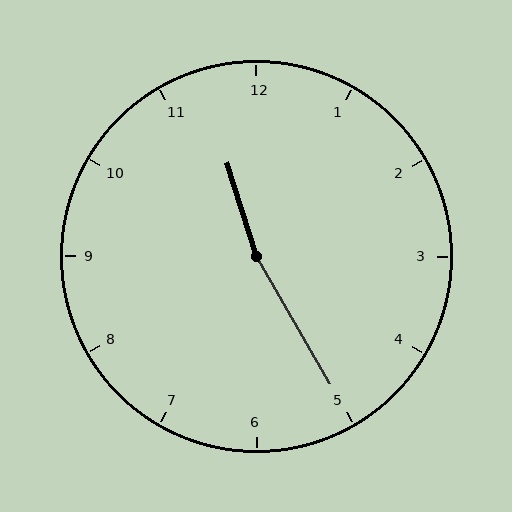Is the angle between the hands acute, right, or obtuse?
It is obtuse.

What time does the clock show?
11:25.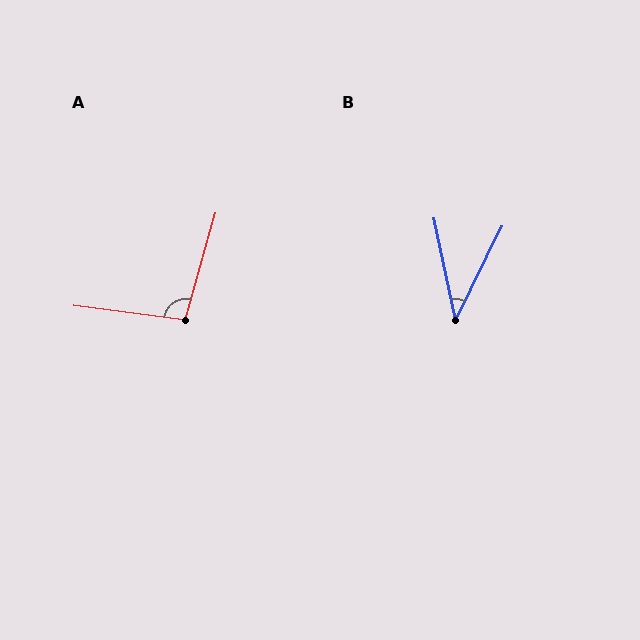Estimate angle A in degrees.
Approximately 98 degrees.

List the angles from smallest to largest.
B (38°), A (98°).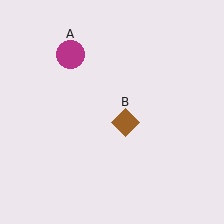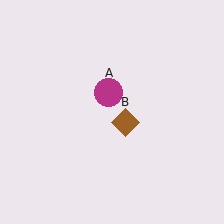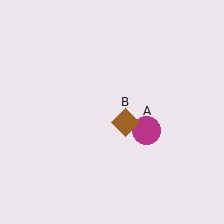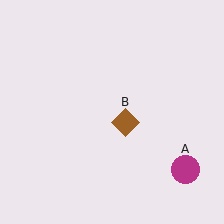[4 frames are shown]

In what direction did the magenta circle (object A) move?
The magenta circle (object A) moved down and to the right.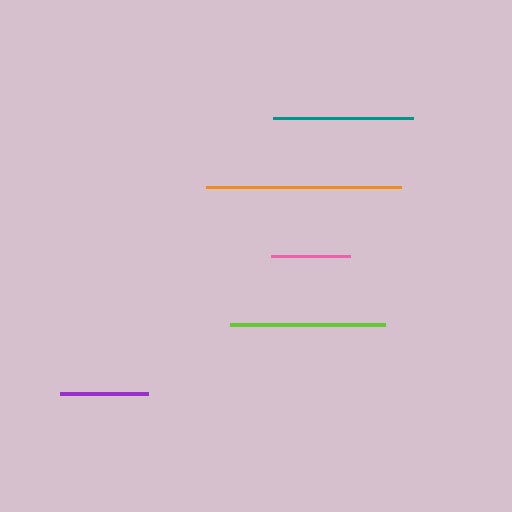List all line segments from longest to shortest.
From longest to shortest: orange, lime, teal, purple, pink.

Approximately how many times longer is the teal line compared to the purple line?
The teal line is approximately 1.6 times the length of the purple line.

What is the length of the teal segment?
The teal segment is approximately 140 pixels long.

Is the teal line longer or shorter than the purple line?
The teal line is longer than the purple line.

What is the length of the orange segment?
The orange segment is approximately 195 pixels long.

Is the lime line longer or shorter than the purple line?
The lime line is longer than the purple line.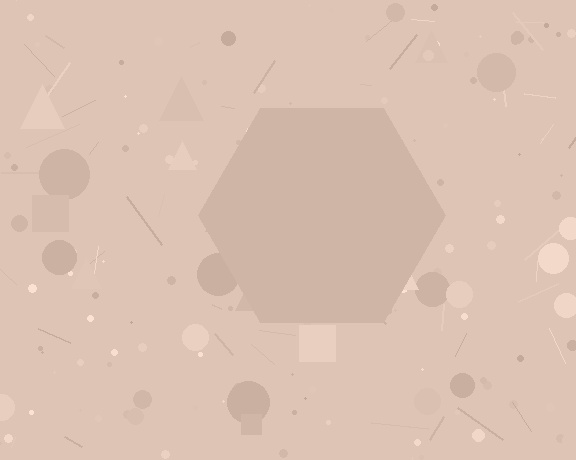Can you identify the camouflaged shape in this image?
The camouflaged shape is a hexagon.